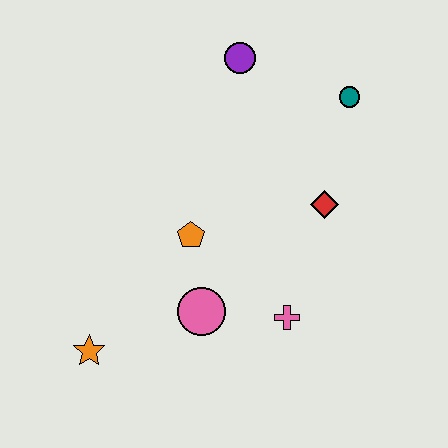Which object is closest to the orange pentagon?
The pink circle is closest to the orange pentagon.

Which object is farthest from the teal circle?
The orange star is farthest from the teal circle.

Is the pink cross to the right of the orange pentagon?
Yes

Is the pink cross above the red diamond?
No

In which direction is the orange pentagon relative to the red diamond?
The orange pentagon is to the left of the red diamond.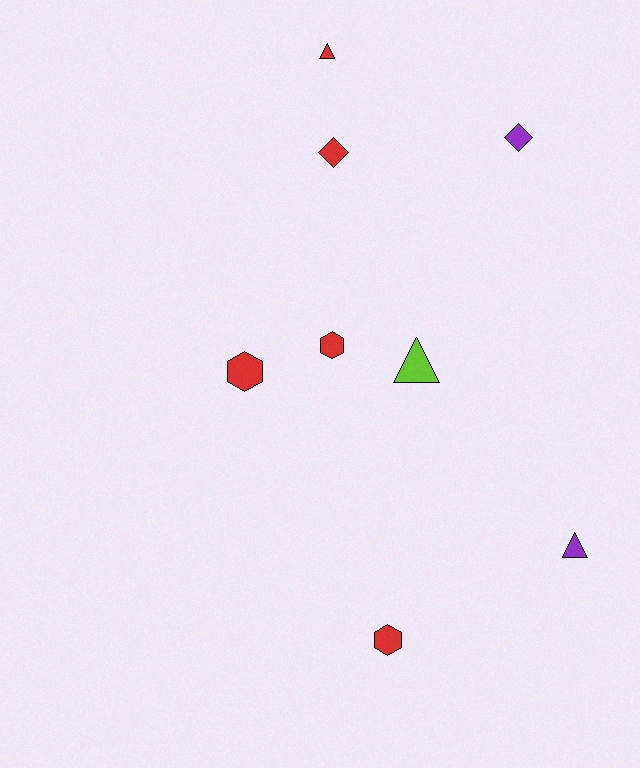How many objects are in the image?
There are 8 objects.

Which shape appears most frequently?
Triangle, with 3 objects.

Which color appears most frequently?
Red, with 5 objects.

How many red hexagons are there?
There are 3 red hexagons.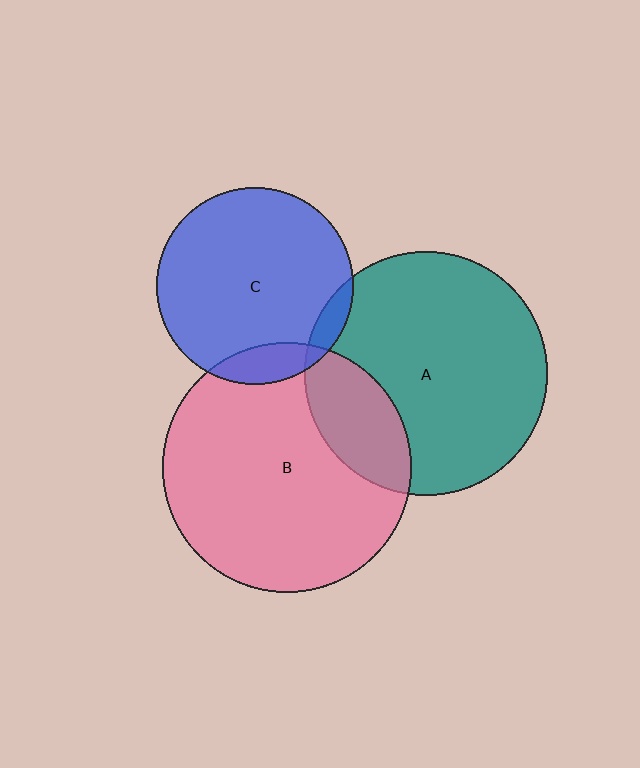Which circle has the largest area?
Circle B (pink).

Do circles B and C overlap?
Yes.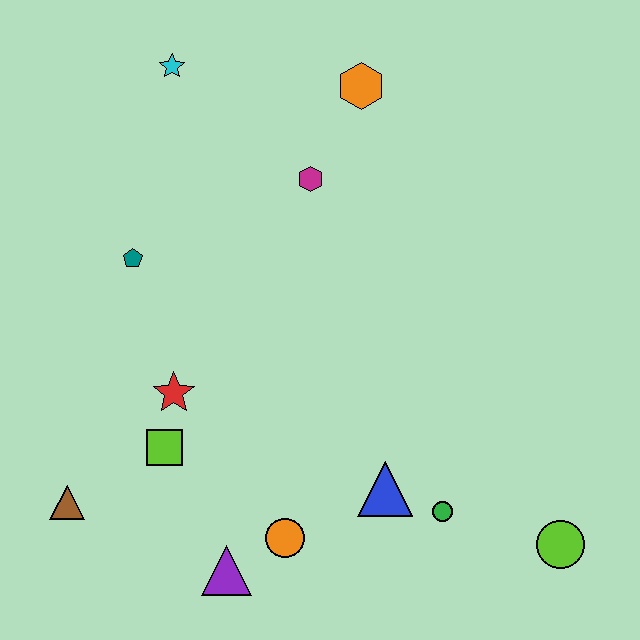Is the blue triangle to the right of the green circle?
No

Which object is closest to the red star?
The lime square is closest to the red star.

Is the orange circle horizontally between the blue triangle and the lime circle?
No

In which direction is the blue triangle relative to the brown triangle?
The blue triangle is to the right of the brown triangle.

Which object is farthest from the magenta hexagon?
The lime circle is farthest from the magenta hexagon.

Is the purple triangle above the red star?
No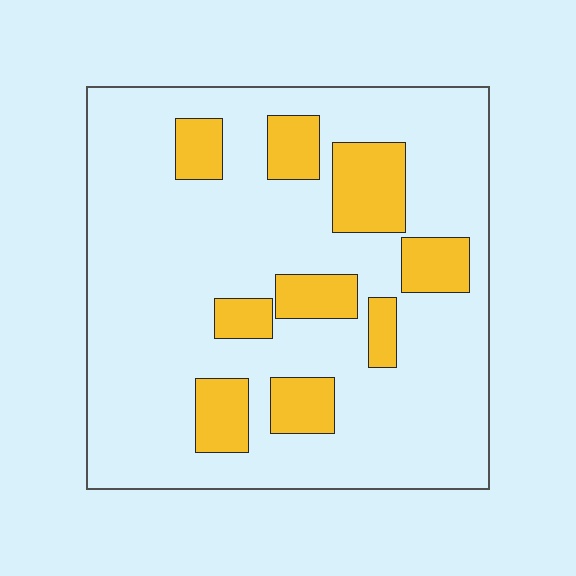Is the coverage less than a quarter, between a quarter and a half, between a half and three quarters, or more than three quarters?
Less than a quarter.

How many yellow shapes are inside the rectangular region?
9.